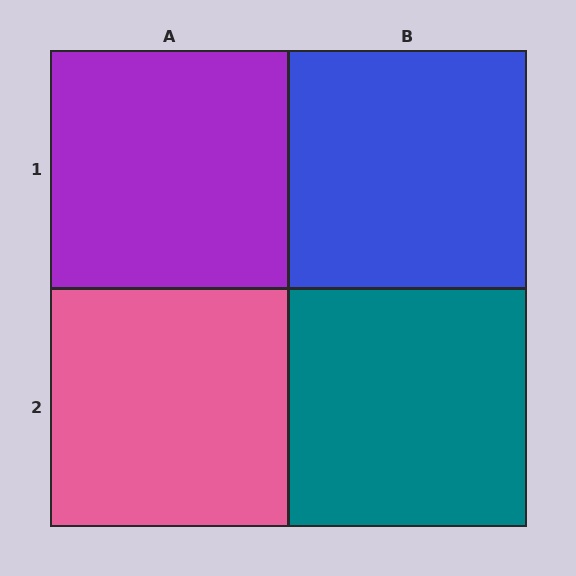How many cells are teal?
1 cell is teal.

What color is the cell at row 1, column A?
Purple.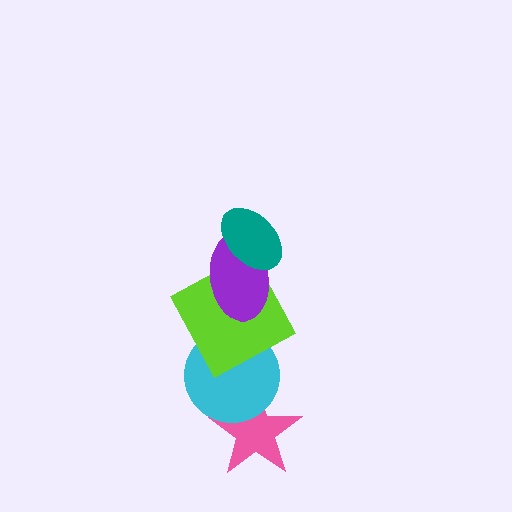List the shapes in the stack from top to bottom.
From top to bottom: the teal ellipse, the purple ellipse, the lime square, the cyan circle, the pink star.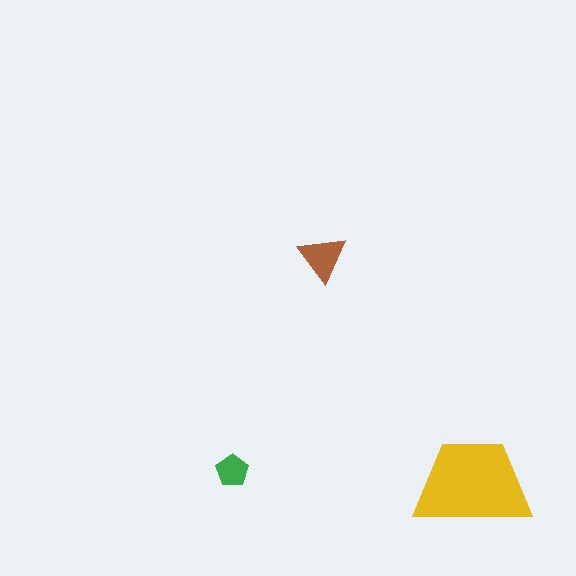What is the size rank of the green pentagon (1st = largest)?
3rd.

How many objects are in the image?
There are 3 objects in the image.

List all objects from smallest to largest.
The green pentagon, the brown triangle, the yellow trapezoid.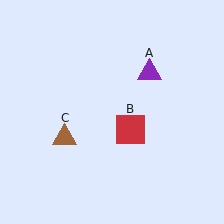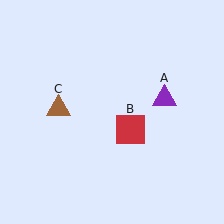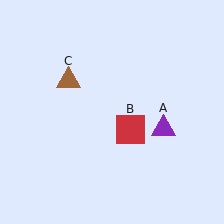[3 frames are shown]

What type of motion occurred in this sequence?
The purple triangle (object A), brown triangle (object C) rotated clockwise around the center of the scene.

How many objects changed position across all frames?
2 objects changed position: purple triangle (object A), brown triangle (object C).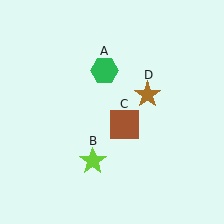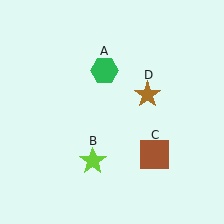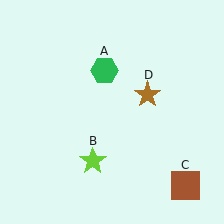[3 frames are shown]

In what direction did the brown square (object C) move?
The brown square (object C) moved down and to the right.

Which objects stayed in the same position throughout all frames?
Green hexagon (object A) and lime star (object B) and brown star (object D) remained stationary.